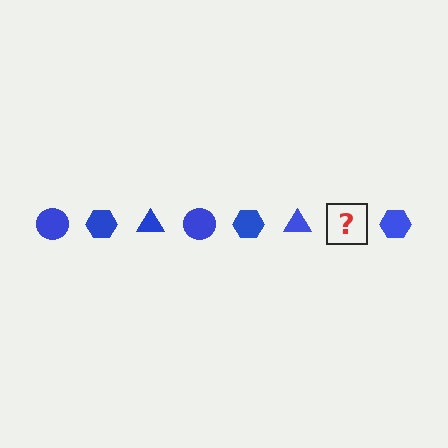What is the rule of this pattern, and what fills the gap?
The rule is that the pattern cycles through circle, hexagon, triangle shapes in blue. The gap should be filled with a blue circle.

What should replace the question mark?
The question mark should be replaced with a blue circle.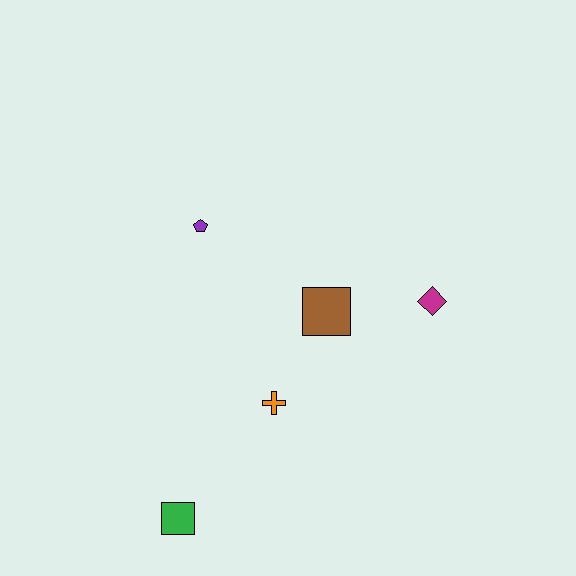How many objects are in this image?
There are 5 objects.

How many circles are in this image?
There are no circles.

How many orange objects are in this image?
There is 1 orange object.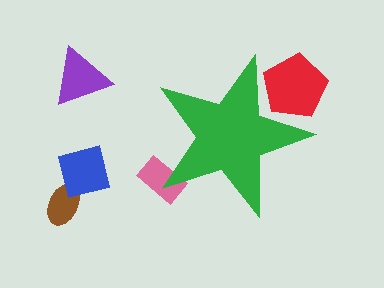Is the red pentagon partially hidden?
Yes, the red pentagon is partially hidden behind the green star.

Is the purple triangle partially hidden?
No, the purple triangle is fully visible.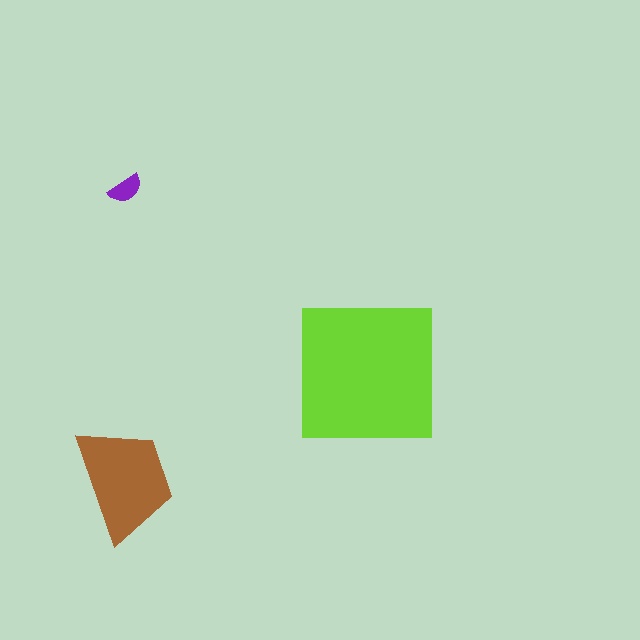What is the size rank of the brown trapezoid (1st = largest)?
2nd.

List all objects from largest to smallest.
The lime square, the brown trapezoid, the purple semicircle.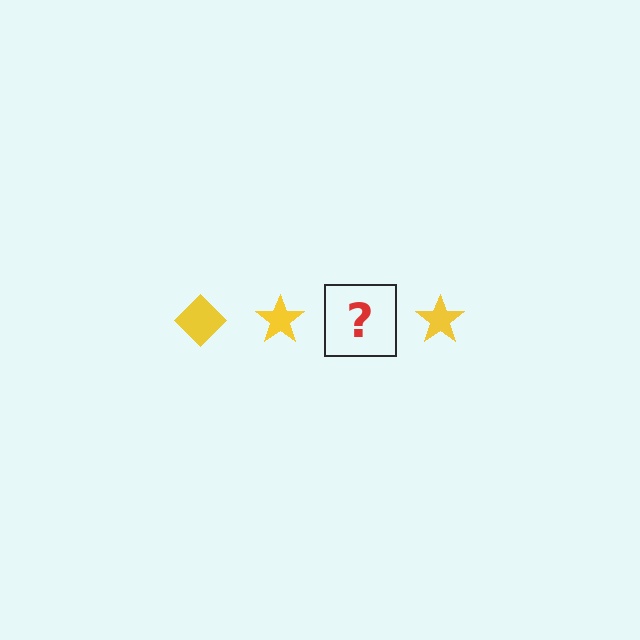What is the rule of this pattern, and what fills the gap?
The rule is that the pattern cycles through diamond, star shapes in yellow. The gap should be filled with a yellow diamond.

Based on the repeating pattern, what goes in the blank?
The blank should be a yellow diamond.